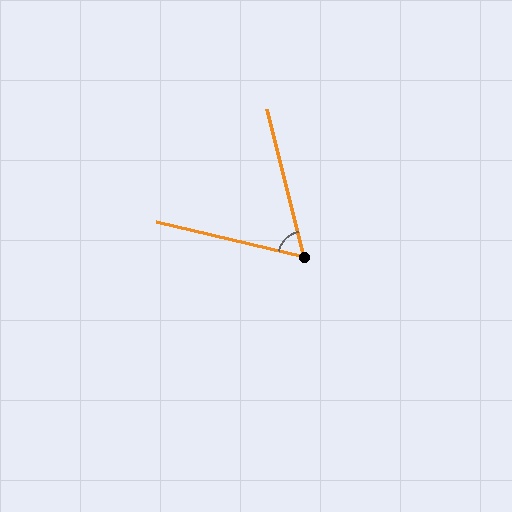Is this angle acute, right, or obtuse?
It is acute.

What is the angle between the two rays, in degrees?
Approximately 63 degrees.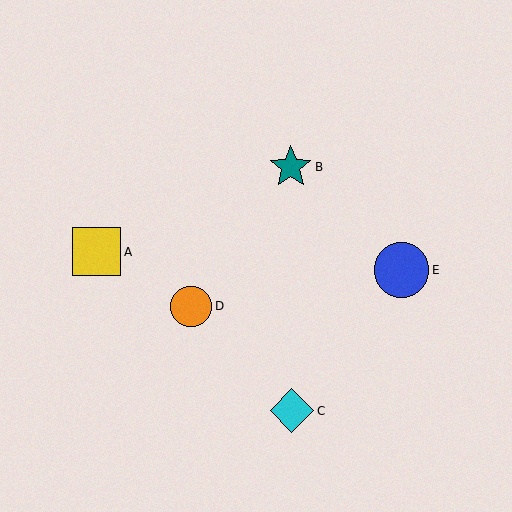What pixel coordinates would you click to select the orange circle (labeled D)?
Click at (191, 306) to select the orange circle D.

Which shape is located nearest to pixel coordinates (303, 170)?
The teal star (labeled B) at (291, 167) is nearest to that location.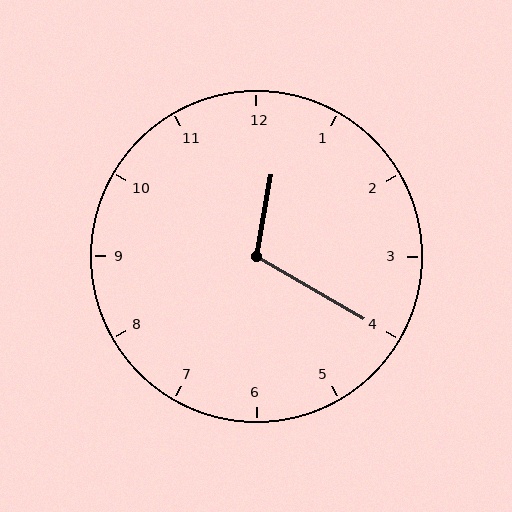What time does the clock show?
12:20.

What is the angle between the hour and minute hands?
Approximately 110 degrees.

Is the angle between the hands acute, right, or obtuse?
It is obtuse.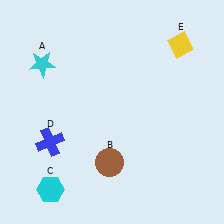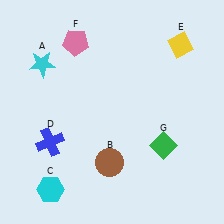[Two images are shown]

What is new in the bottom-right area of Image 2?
A green diamond (G) was added in the bottom-right area of Image 2.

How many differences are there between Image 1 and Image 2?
There are 2 differences between the two images.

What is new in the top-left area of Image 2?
A pink pentagon (F) was added in the top-left area of Image 2.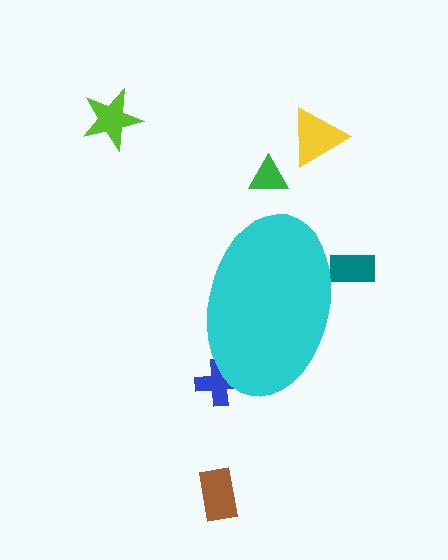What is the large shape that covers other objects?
A cyan ellipse.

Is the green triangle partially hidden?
No, the green triangle is fully visible.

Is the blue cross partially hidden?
Yes, the blue cross is partially hidden behind the cyan ellipse.